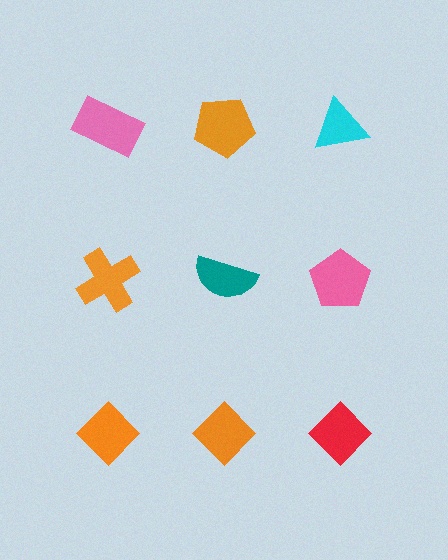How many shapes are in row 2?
3 shapes.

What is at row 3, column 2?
An orange diamond.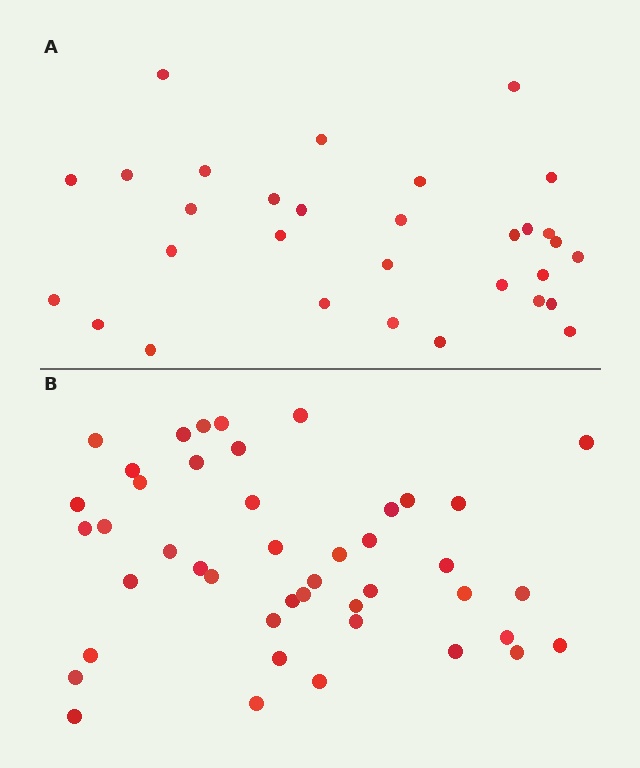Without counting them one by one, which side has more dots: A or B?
Region B (the bottom region) has more dots.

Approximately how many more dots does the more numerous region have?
Region B has approximately 15 more dots than region A.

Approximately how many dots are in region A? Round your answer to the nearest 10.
About 30 dots. (The exact count is 31, which rounds to 30.)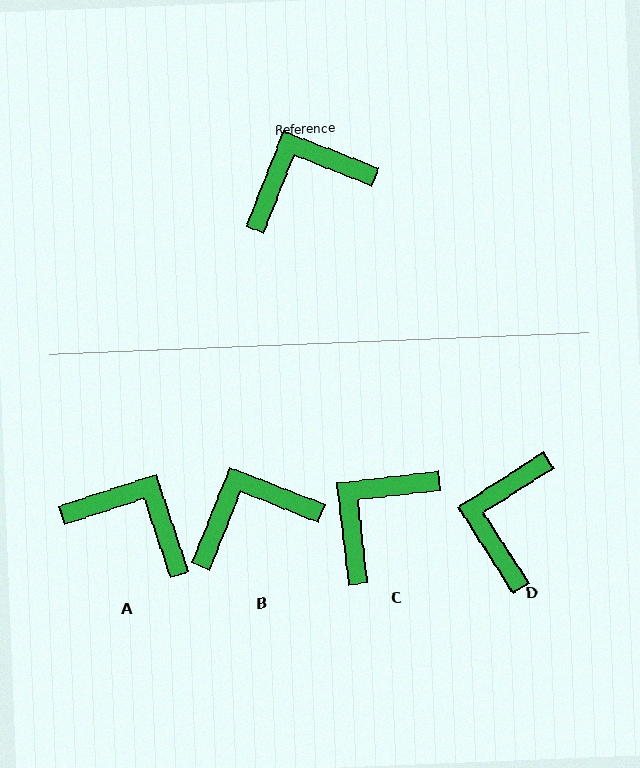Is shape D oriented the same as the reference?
No, it is off by about 55 degrees.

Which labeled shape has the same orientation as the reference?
B.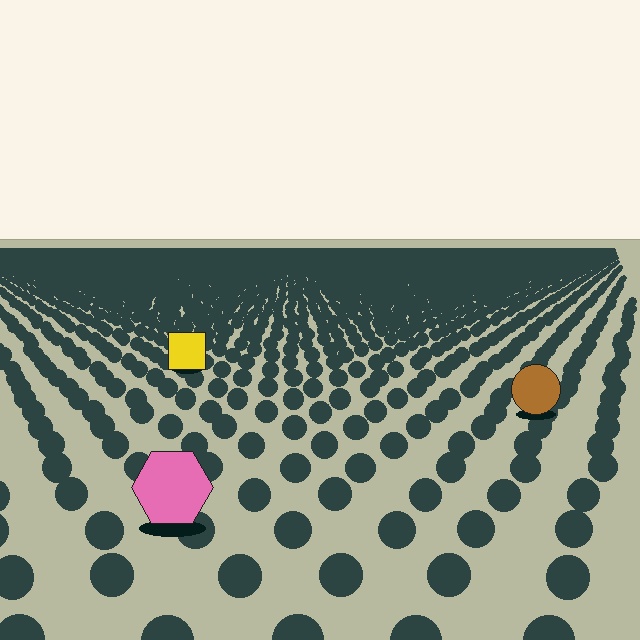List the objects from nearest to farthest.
From nearest to farthest: the pink hexagon, the brown circle, the yellow square.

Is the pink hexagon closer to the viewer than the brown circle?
Yes. The pink hexagon is closer — you can tell from the texture gradient: the ground texture is coarser near it.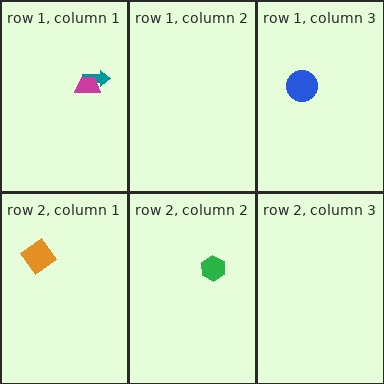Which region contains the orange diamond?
The row 2, column 1 region.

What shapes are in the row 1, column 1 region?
The teal arrow, the magenta trapezoid.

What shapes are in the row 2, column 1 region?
The orange diamond.